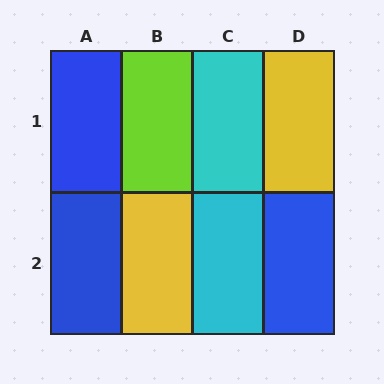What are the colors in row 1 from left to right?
Blue, lime, cyan, yellow.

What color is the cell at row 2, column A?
Blue.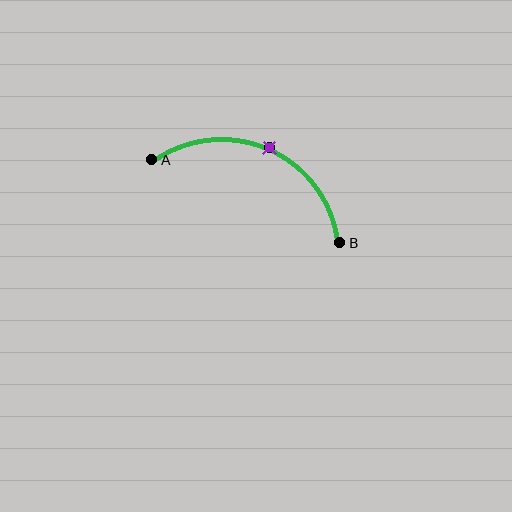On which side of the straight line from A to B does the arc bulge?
The arc bulges above the straight line connecting A and B.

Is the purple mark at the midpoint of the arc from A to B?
Yes. The purple mark lies on the arc at equal arc-length from both A and B — it is the arc midpoint.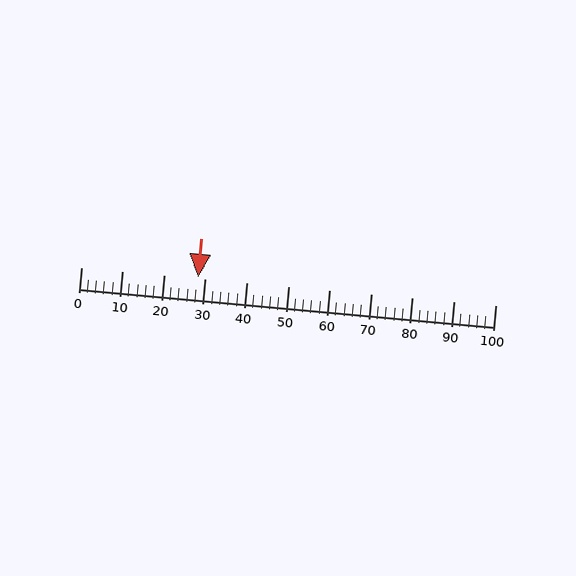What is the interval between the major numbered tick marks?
The major tick marks are spaced 10 units apart.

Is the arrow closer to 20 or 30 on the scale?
The arrow is closer to 30.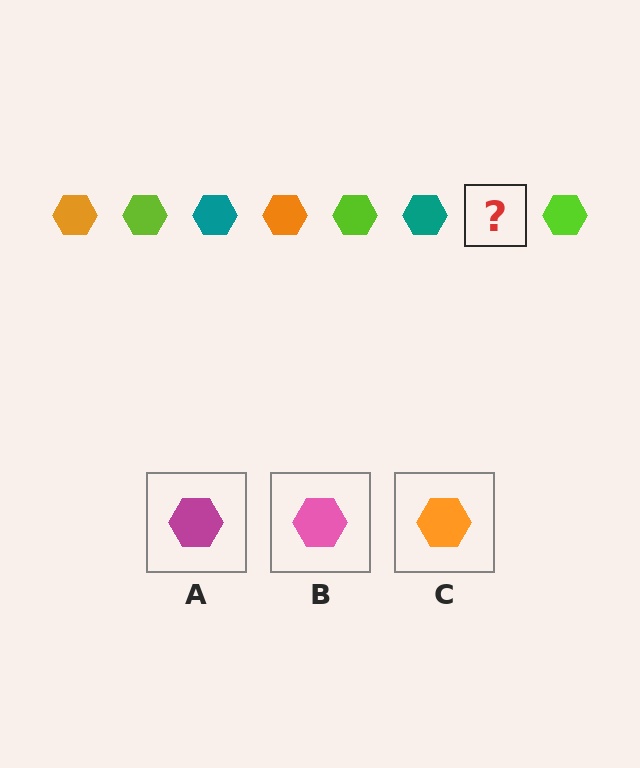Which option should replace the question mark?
Option C.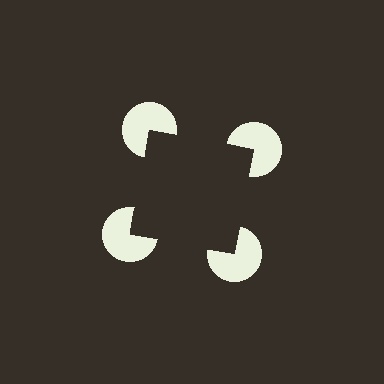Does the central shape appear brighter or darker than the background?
It typically appears slightly darker than the background, even though no actual brightness change is drawn.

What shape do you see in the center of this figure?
An illusory square — its edges are inferred from the aligned wedge cuts in the pac-man discs, not physically drawn.